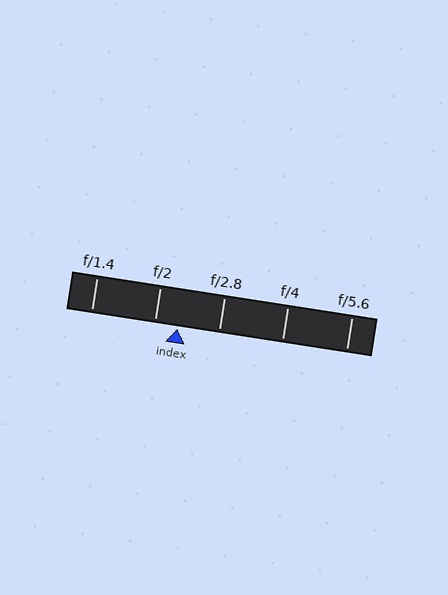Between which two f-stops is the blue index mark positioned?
The index mark is between f/2 and f/2.8.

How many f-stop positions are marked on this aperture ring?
There are 5 f-stop positions marked.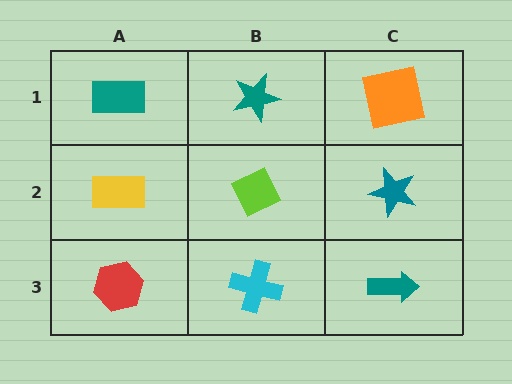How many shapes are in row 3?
3 shapes.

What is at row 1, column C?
An orange square.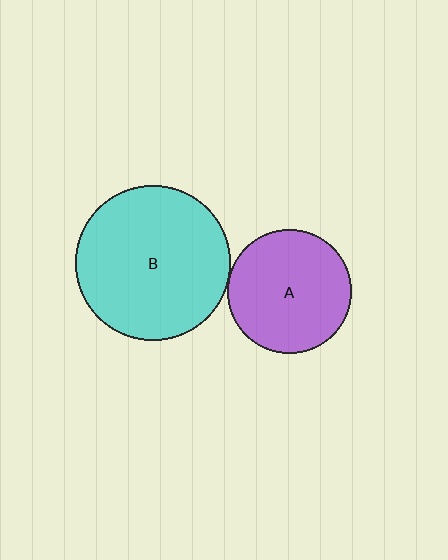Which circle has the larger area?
Circle B (cyan).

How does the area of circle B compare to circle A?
Approximately 1.6 times.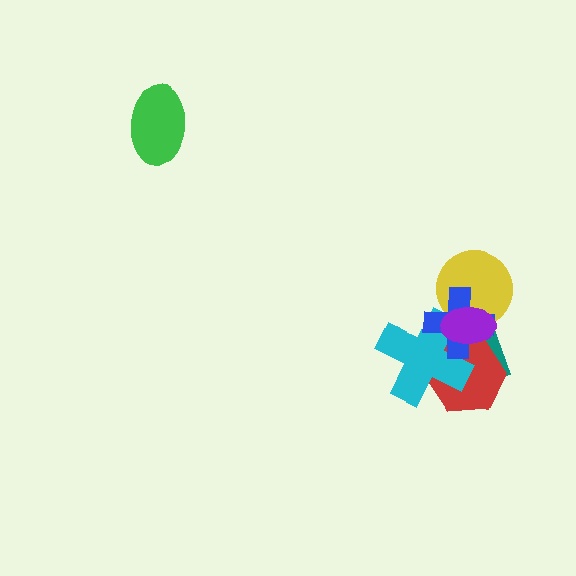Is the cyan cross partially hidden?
Yes, it is partially covered by another shape.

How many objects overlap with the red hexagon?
4 objects overlap with the red hexagon.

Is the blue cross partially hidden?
Yes, it is partially covered by another shape.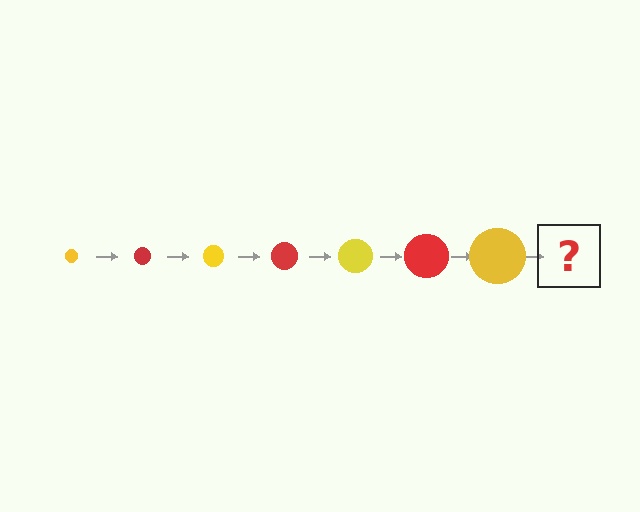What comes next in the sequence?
The next element should be a red circle, larger than the previous one.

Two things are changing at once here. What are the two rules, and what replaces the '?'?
The two rules are that the circle grows larger each step and the color cycles through yellow and red. The '?' should be a red circle, larger than the previous one.